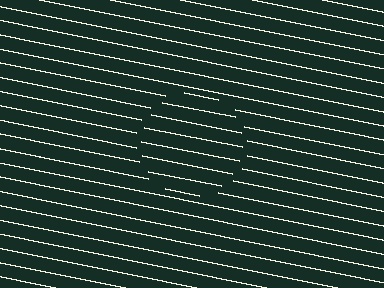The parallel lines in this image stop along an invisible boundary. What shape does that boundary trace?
An illusory circle. The interior of the shape contains the same grating, shifted by half a period — the contour is defined by the phase discontinuity where line-ends from the inner and outer gratings abut.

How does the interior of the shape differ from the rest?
The interior of the shape contains the same grating, shifted by half a period — the contour is defined by the phase discontinuity where line-ends from the inner and outer gratings abut.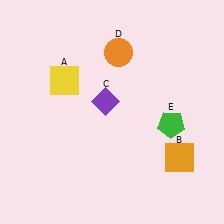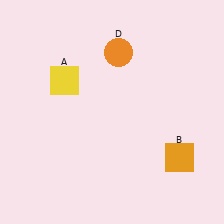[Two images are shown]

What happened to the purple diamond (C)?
The purple diamond (C) was removed in Image 2. It was in the top-left area of Image 1.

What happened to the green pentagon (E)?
The green pentagon (E) was removed in Image 2. It was in the bottom-right area of Image 1.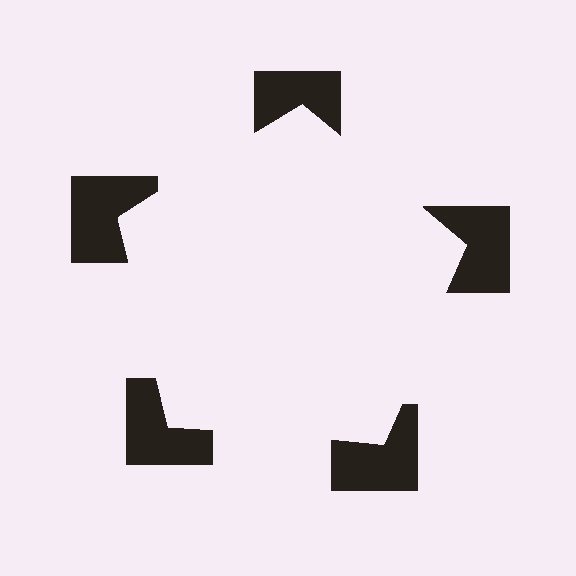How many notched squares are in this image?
There are 5 — one at each vertex of the illusory pentagon.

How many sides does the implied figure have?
5 sides.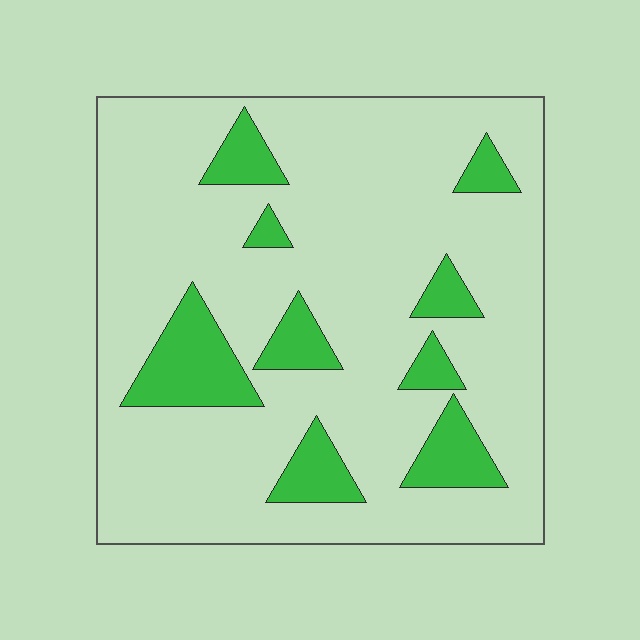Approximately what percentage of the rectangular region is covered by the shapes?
Approximately 15%.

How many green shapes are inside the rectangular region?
9.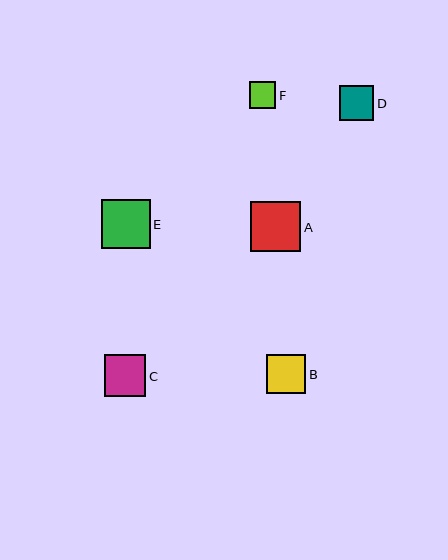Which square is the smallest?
Square F is the smallest with a size of approximately 27 pixels.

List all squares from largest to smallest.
From largest to smallest: A, E, C, B, D, F.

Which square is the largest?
Square A is the largest with a size of approximately 51 pixels.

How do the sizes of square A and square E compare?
Square A and square E are approximately the same size.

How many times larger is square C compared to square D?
Square C is approximately 1.2 times the size of square D.